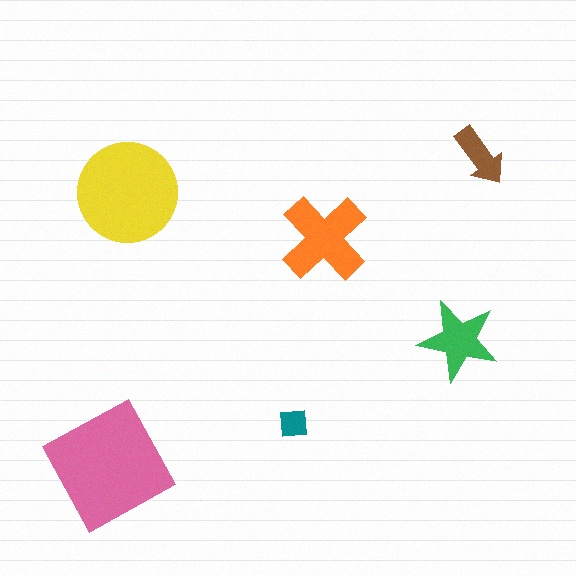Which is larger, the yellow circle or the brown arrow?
The yellow circle.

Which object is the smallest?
The teal square.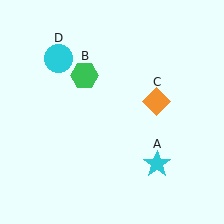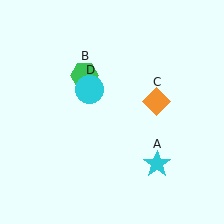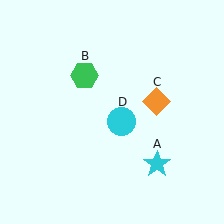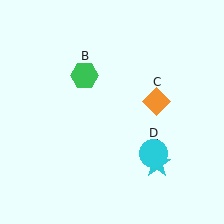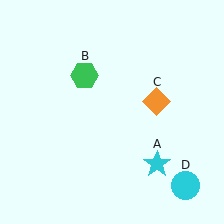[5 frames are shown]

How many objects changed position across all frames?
1 object changed position: cyan circle (object D).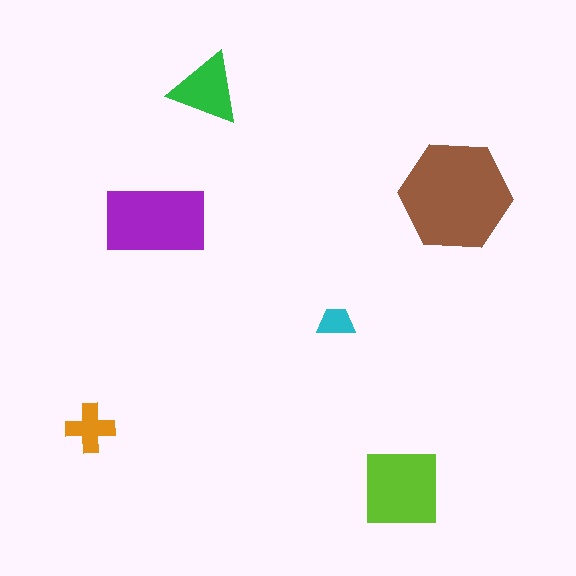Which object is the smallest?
The cyan trapezoid.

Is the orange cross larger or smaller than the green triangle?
Smaller.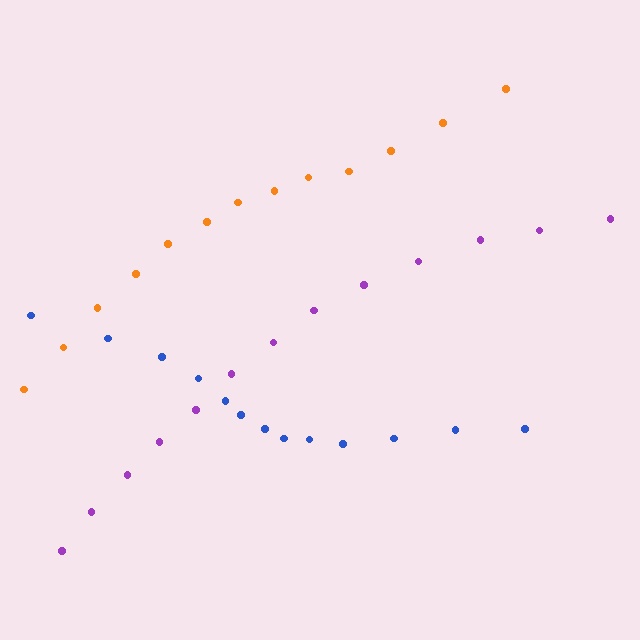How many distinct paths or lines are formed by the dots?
There are 3 distinct paths.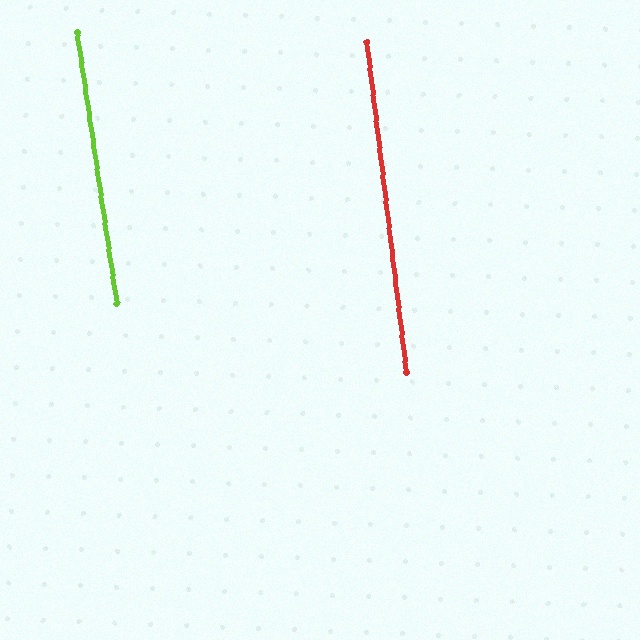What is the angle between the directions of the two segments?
Approximately 2 degrees.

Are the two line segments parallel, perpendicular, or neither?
Parallel — their directions differ by only 1.7°.